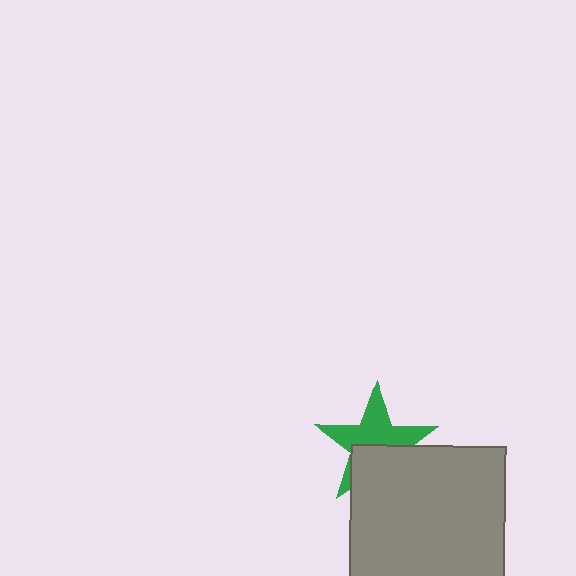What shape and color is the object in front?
The object in front is a gray square.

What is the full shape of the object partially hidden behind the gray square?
The partially hidden object is a green star.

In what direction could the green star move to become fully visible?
The green star could move up. That would shift it out from behind the gray square entirely.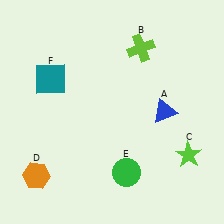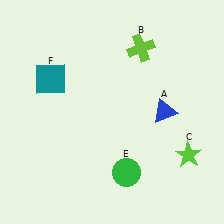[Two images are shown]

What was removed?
The orange hexagon (D) was removed in Image 2.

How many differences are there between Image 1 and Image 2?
There is 1 difference between the two images.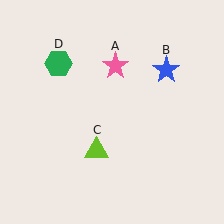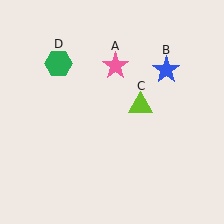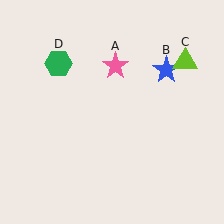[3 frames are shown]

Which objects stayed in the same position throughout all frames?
Pink star (object A) and blue star (object B) and green hexagon (object D) remained stationary.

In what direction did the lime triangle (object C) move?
The lime triangle (object C) moved up and to the right.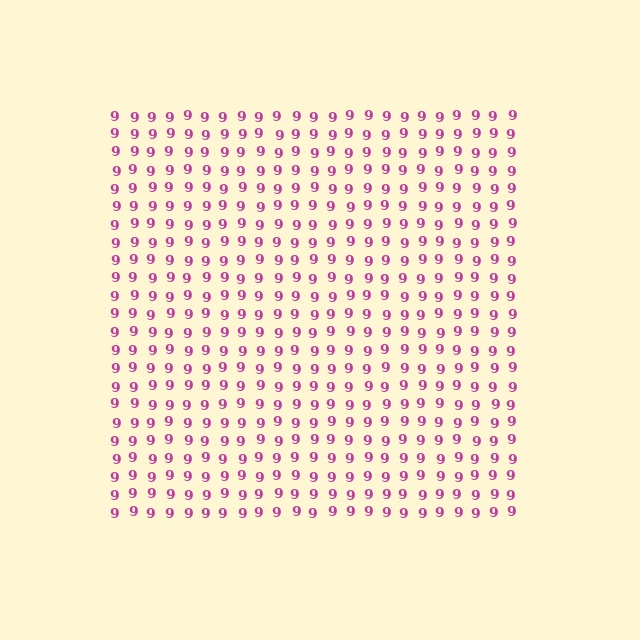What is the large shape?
The large shape is a square.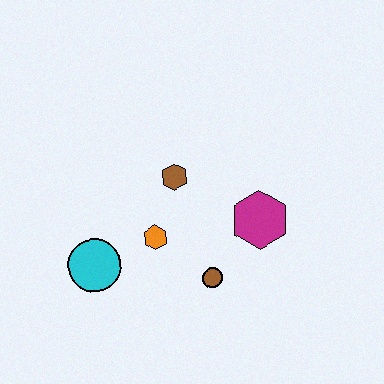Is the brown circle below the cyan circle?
Yes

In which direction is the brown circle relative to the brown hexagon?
The brown circle is below the brown hexagon.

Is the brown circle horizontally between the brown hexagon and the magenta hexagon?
Yes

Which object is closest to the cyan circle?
The orange hexagon is closest to the cyan circle.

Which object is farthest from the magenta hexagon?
The cyan circle is farthest from the magenta hexagon.